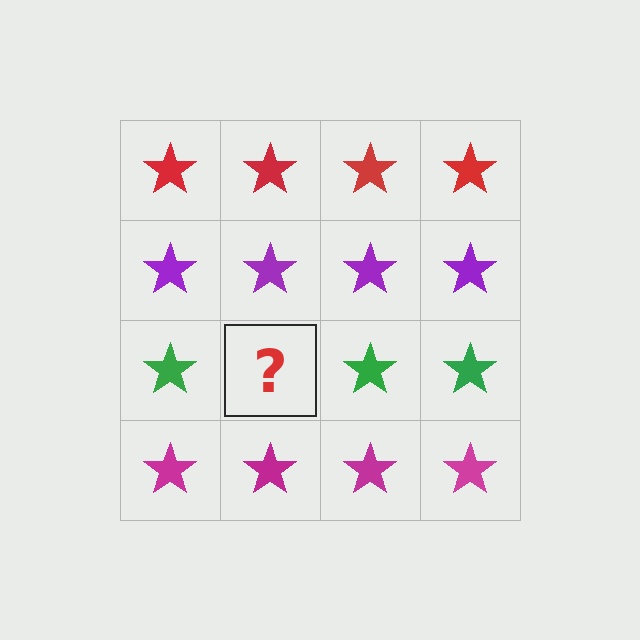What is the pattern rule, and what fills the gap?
The rule is that each row has a consistent color. The gap should be filled with a green star.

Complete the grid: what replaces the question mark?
The question mark should be replaced with a green star.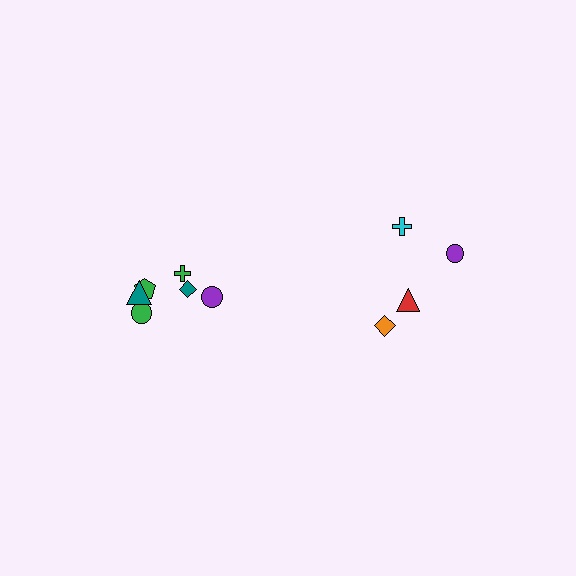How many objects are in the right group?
There are 4 objects.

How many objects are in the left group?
There are 6 objects.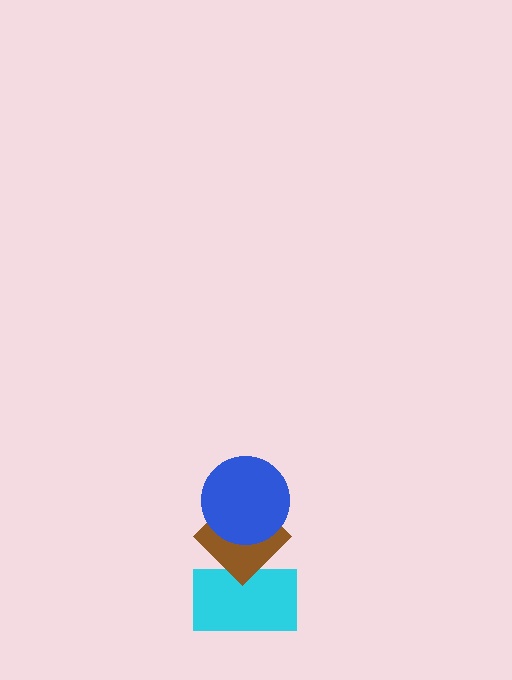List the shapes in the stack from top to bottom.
From top to bottom: the blue circle, the brown diamond, the cyan rectangle.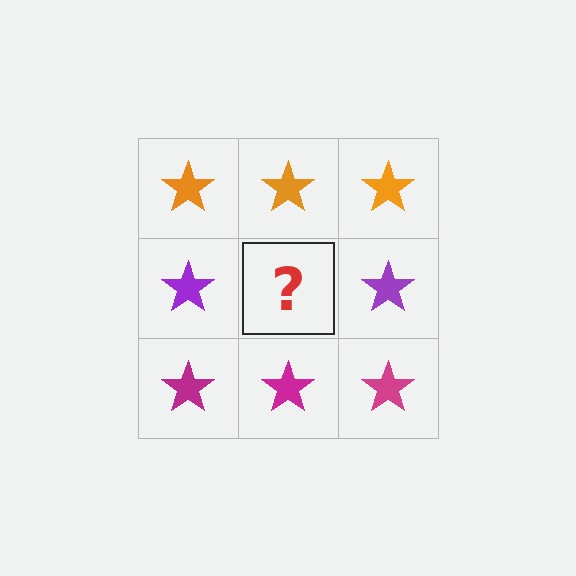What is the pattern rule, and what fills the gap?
The rule is that each row has a consistent color. The gap should be filled with a purple star.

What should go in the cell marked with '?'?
The missing cell should contain a purple star.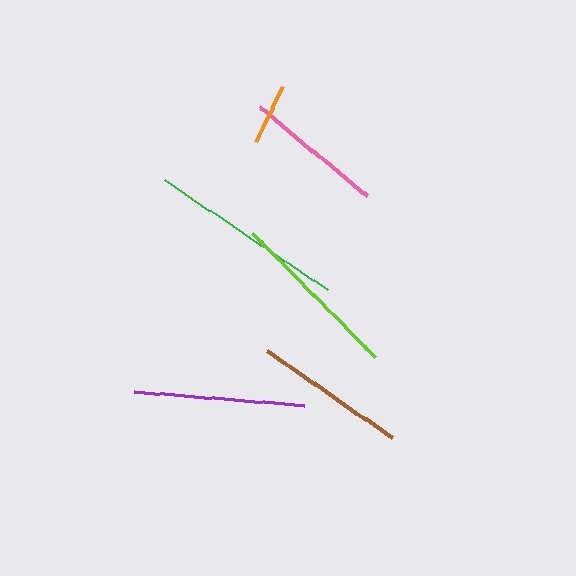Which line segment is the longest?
The green line is the longest at approximately 196 pixels.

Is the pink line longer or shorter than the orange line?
The pink line is longer than the orange line.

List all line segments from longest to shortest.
From longest to shortest: green, lime, purple, brown, pink, orange.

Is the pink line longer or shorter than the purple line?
The purple line is longer than the pink line.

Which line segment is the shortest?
The orange line is the shortest at approximately 61 pixels.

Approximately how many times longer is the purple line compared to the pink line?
The purple line is approximately 1.2 times the length of the pink line.